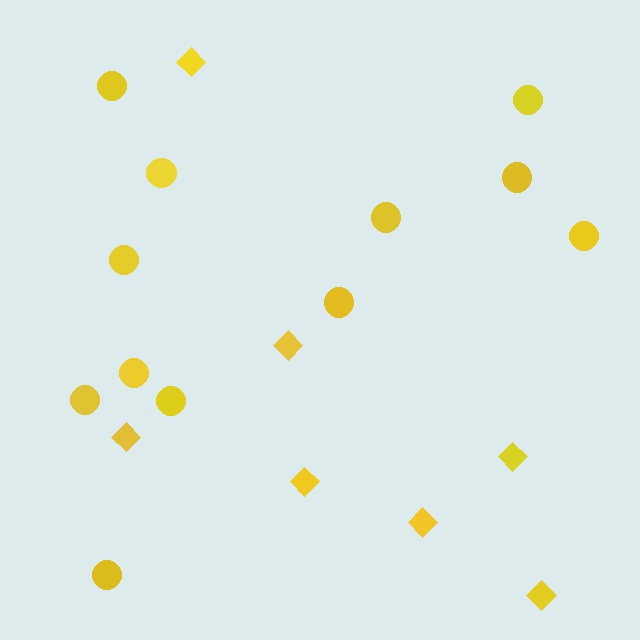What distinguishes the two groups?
There are 2 groups: one group of circles (12) and one group of diamonds (7).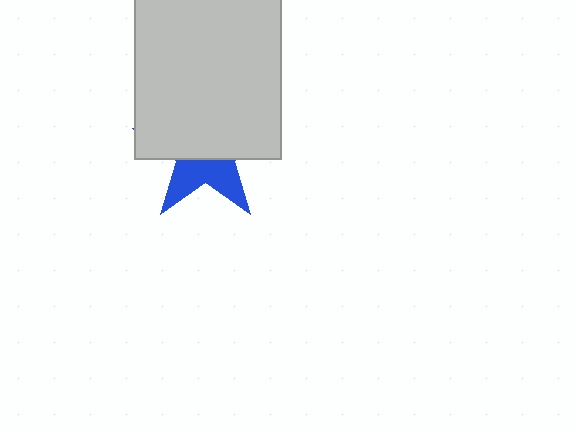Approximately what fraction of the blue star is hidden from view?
Roughly 62% of the blue star is hidden behind the light gray rectangle.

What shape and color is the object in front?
The object in front is a light gray rectangle.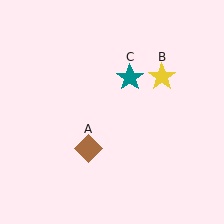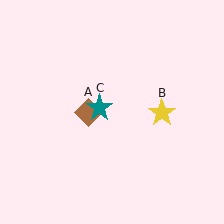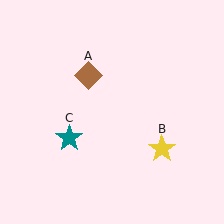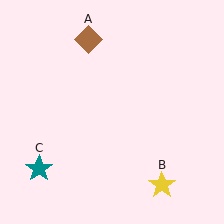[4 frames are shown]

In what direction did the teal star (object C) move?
The teal star (object C) moved down and to the left.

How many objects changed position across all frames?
3 objects changed position: brown diamond (object A), yellow star (object B), teal star (object C).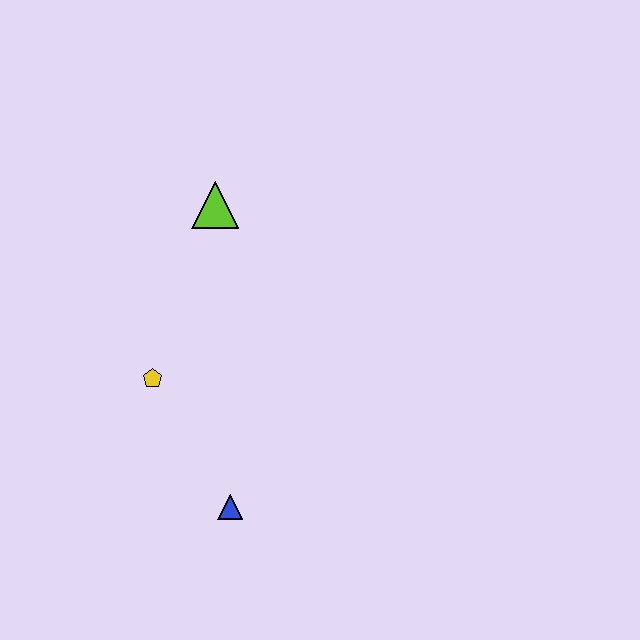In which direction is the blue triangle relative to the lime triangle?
The blue triangle is below the lime triangle.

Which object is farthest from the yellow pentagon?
The lime triangle is farthest from the yellow pentagon.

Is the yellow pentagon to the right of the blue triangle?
No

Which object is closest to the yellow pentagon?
The blue triangle is closest to the yellow pentagon.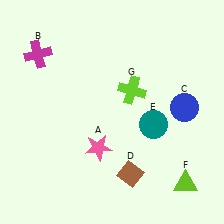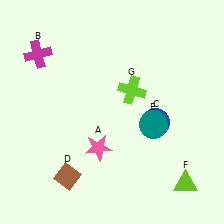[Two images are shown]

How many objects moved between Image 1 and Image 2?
2 objects moved between the two images.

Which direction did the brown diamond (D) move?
The brown diamond (D) moved left.